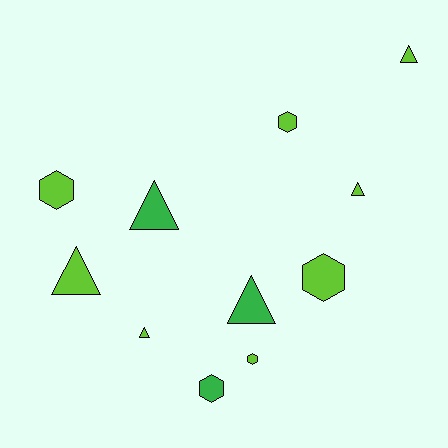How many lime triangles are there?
There are 4 lime triangles.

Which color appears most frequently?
Lime, with 8 objects.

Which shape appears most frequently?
Triangle, with 6 objects.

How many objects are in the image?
There are 11 objects.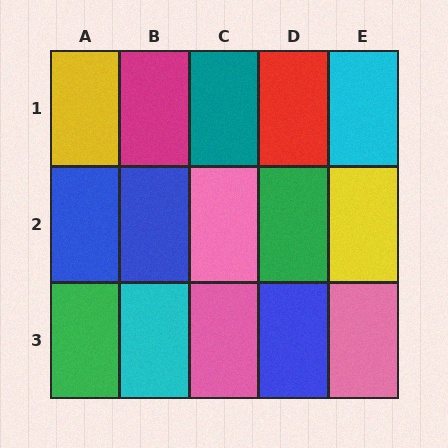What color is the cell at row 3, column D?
Blue.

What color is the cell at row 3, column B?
Cyan.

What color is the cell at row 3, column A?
Green.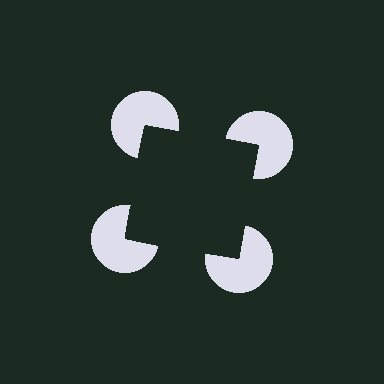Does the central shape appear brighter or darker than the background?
It typically appears slightly darker than the background, even though no actual brightness change is drawn.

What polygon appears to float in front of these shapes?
An illusory square — its edges are inferred from the aligned wedge cuts in the pac-man discs, not physically drawn.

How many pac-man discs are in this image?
There are 4 — one at each vertex of the illusory square.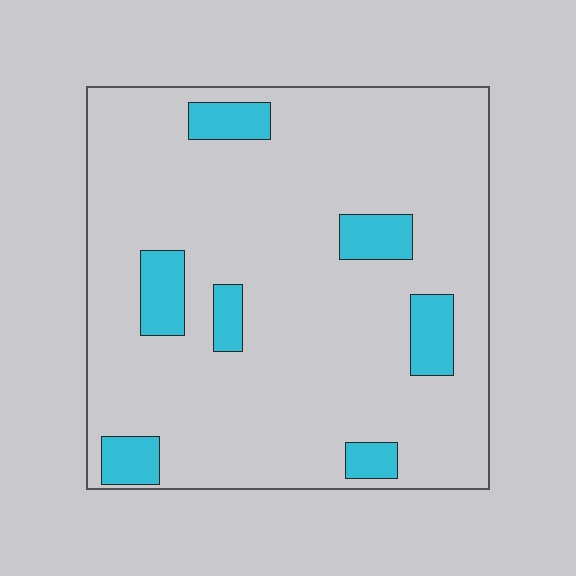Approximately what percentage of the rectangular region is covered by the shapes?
Approximately 15%.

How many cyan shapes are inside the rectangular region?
7.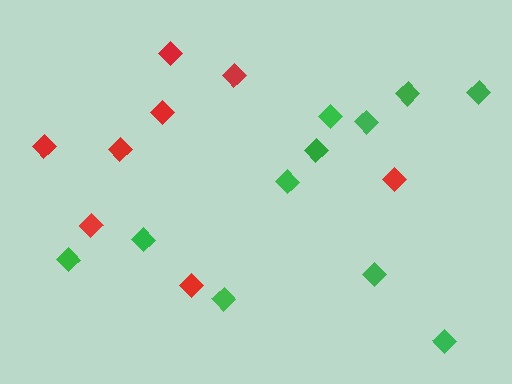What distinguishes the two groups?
There are 2 groups: one group of red diamonds (8) and one group of green diamonds (11).